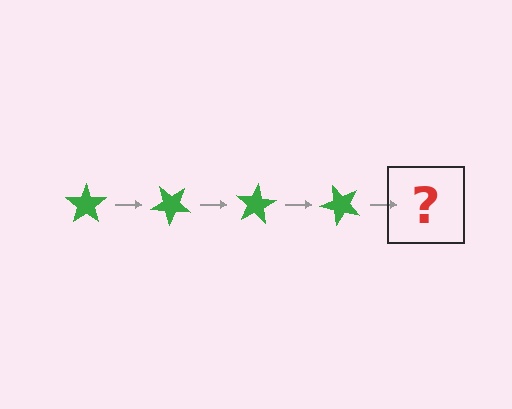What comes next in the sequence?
The next element should be a green star rotated 160 degrees.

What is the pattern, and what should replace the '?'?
The pattern is that the star rotates 40 degrees each step. The '?' should be a green star rotated 160 degrees.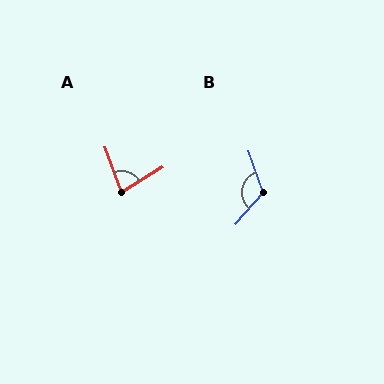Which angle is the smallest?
A, at approximately 79 degrees.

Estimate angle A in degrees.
Approximately 79 degrees.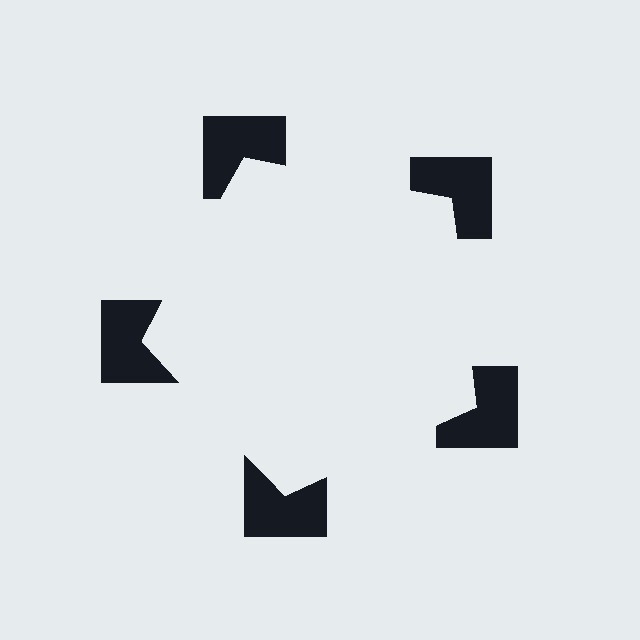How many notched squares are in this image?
There are 5 — one at each vertex of the illusory pentagon.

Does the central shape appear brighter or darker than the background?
It typically appears slightly brighter than the background, even though no actual brightness change is drawn.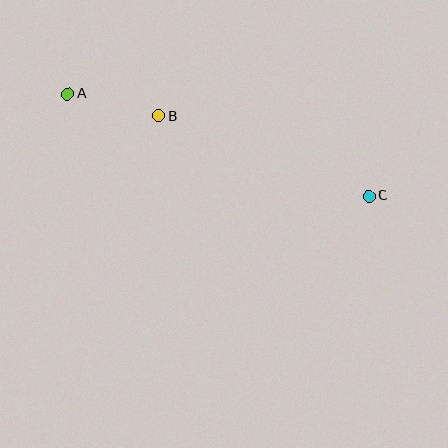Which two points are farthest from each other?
Points A and C are farthest from each other.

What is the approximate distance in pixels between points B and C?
The distance between B and C is approximately 225 pixels.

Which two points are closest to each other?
Points A and B are closest to each other.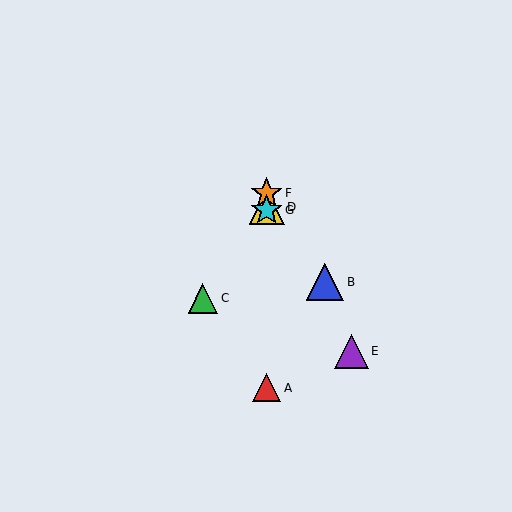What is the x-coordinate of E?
Object E is at x≈351.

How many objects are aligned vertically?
4 objects (A, D, F, G) are aligned vertically.